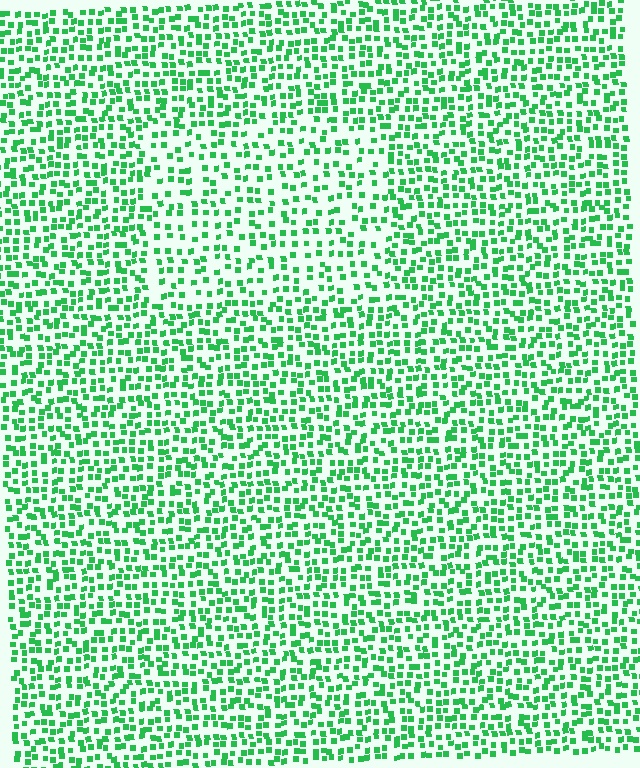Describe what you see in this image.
The image contains small green elements arranged at two different densities. A rectangle-shaped region is visible where the elements are less densely packed than the surrounding area.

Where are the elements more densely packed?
The elements are more densely packed outside the rectangle boundary.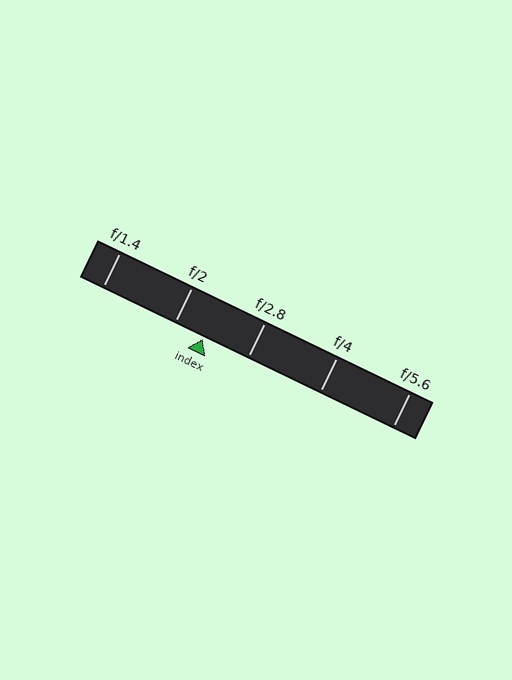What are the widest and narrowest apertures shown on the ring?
The widest aperture shown is f/1.4 and the narrowest is f/5.6.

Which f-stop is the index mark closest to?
The index mark is closest to f/2.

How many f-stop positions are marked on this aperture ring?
There are 5 f-stop positions marked.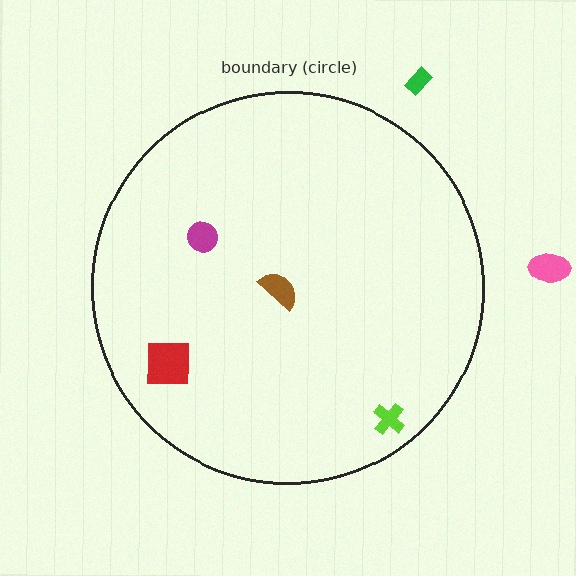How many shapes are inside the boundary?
4 inside, 2 outside.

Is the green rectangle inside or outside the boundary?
Outside.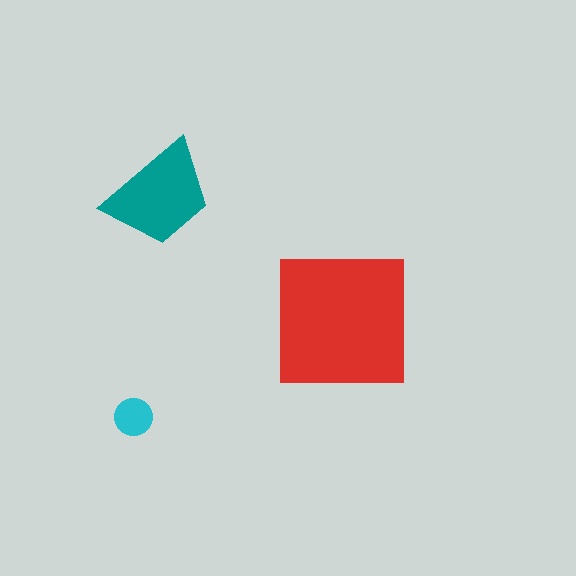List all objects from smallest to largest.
The cyan circle, the teal trapezoid, the red square.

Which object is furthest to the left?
The cyan circle is leftmost.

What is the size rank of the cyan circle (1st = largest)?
3rd.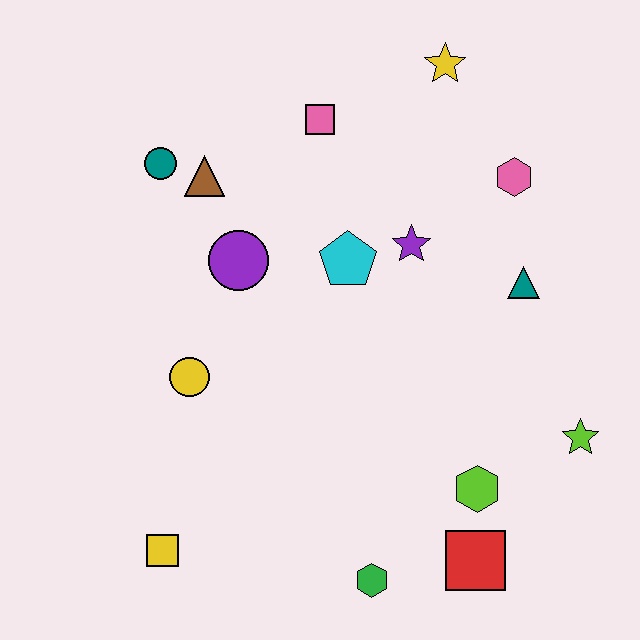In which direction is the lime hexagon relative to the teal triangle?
The lime hexagon is below the teal triangle.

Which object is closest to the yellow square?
The yellow circle is closest to the yellow square.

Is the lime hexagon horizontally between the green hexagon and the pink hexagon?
Yes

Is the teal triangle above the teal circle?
No